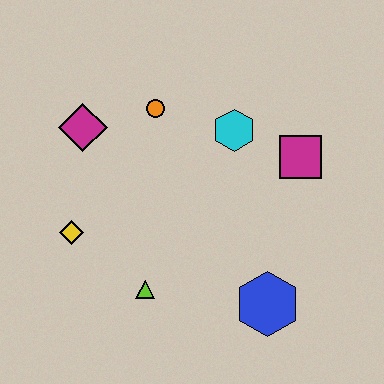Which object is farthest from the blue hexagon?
The magenta diamond is farthest from the blue hexagon.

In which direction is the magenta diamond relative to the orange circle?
The magenta diamond is to the left of the orange circle.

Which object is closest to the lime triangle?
The yellow diamond is closest to the lime triangle.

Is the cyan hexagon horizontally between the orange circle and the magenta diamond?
No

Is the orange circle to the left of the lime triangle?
No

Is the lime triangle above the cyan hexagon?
No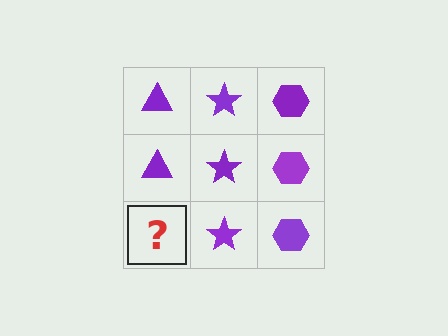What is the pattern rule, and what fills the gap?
The rule is that each column has a consistent shape. The gap should be filled with a purple triangle.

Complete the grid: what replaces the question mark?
The question mark should be replaced with a purple triangle.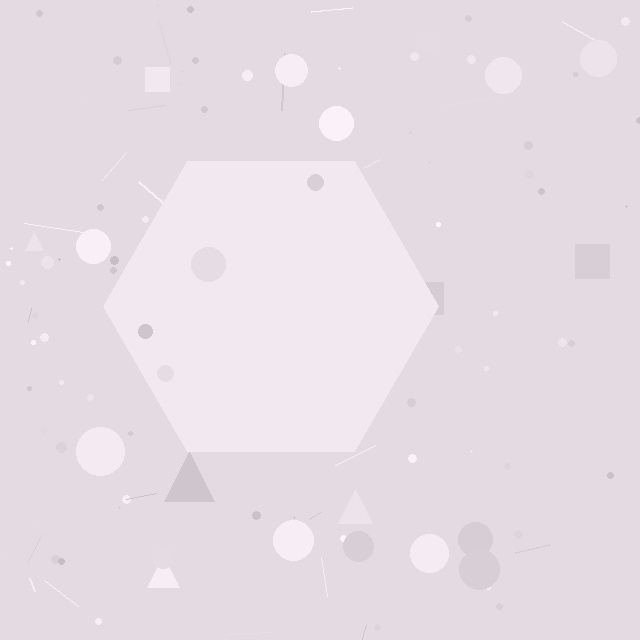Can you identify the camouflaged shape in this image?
The camouflaged shape is a hexagon.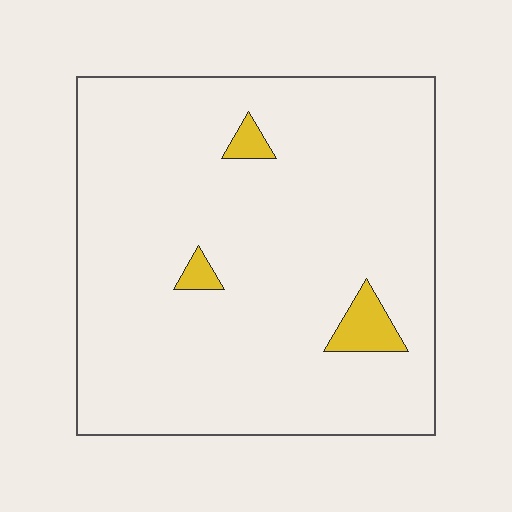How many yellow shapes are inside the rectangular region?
3.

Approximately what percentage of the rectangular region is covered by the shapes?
Approximately 5%.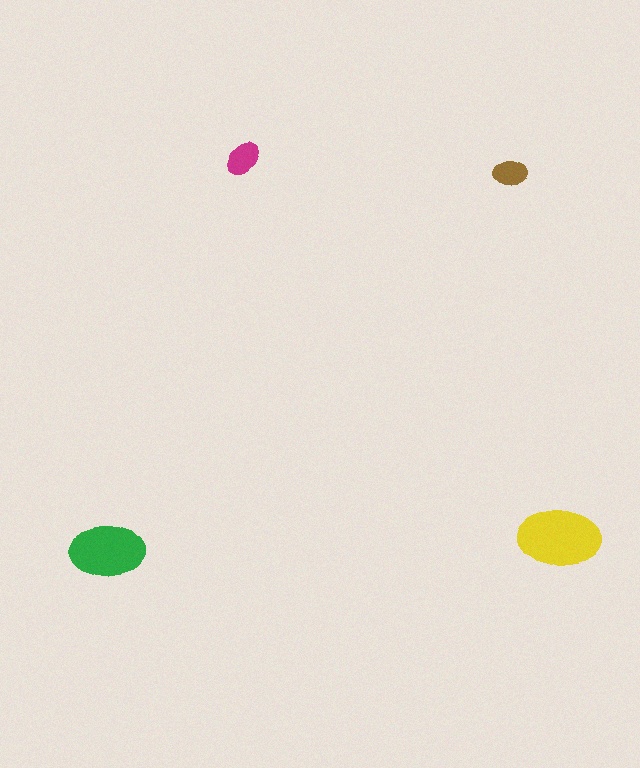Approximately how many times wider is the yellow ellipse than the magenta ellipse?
About 2 times wider.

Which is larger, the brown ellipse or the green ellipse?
The green one.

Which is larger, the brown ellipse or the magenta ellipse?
The magenta one.